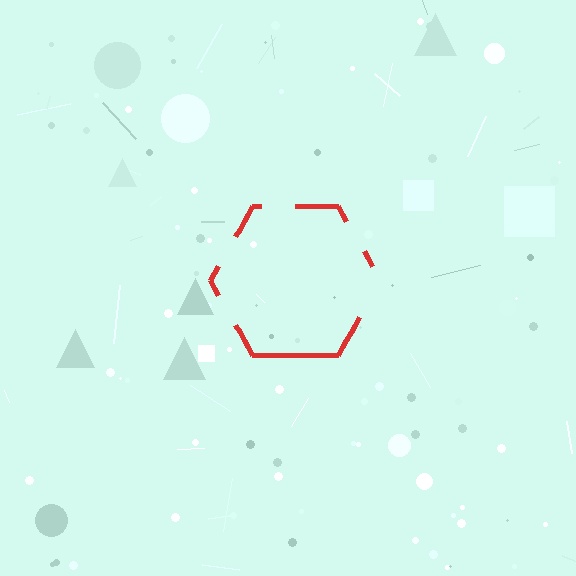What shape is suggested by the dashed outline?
The dashed outline suggests a hexagon.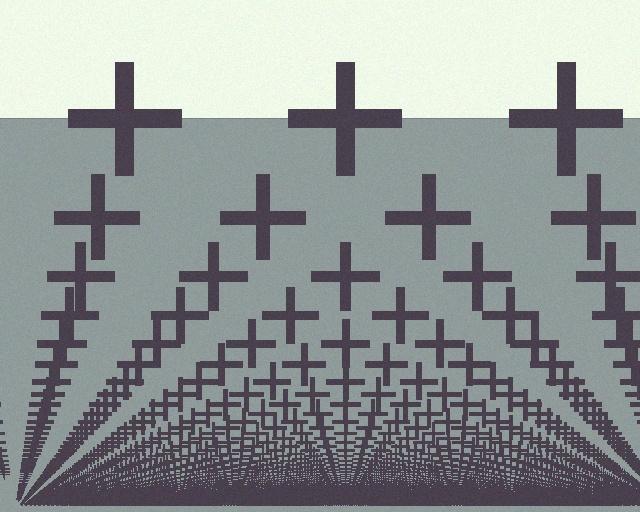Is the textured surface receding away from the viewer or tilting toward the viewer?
The surface appears to tilt toward the viewer. Texture elements get larger and sparser toward the top.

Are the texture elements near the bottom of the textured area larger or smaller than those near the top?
Smaller. The gradient is inverted — elements near the bottom are smaller and denser.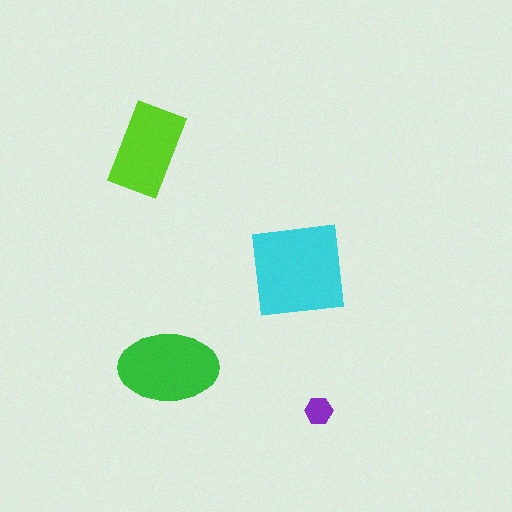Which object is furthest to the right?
The purple hexagon is rightmost.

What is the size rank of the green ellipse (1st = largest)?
2nd.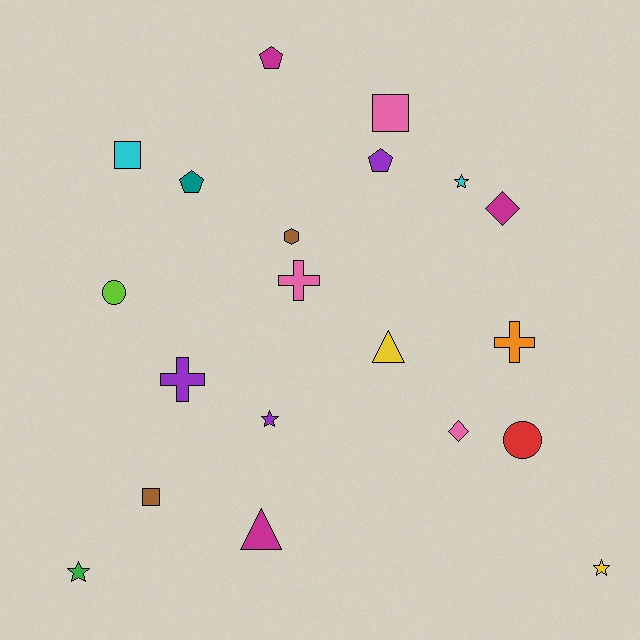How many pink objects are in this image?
There are 3 pink objects.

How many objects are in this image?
There are 20 objects.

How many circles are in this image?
There are 2 circles.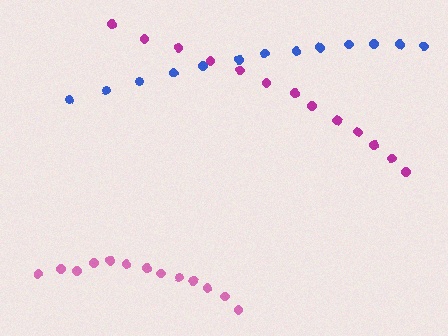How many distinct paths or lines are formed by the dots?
There are 3 distinct paths.